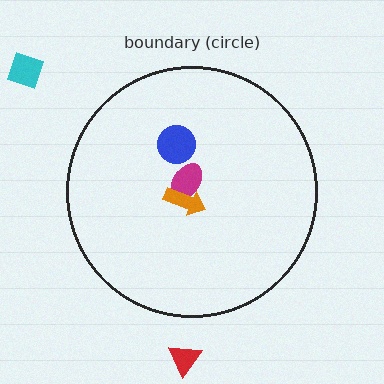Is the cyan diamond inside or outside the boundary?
Outside.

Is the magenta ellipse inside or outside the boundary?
Inside.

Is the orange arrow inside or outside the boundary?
Inside.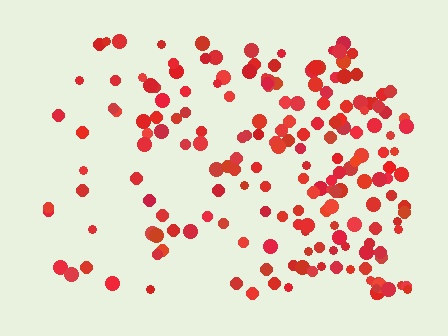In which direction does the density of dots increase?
From left to right, with the right side densest.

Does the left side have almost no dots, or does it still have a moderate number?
Still a moderate number, just noticeably fewer than the right.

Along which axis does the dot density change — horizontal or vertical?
Horizontal.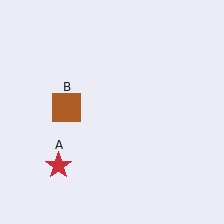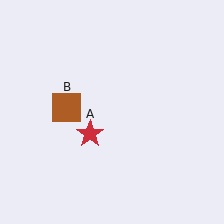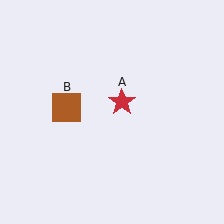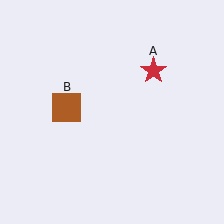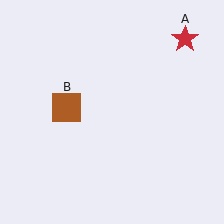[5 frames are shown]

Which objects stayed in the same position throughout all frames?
Brown square (object B) remained stationary.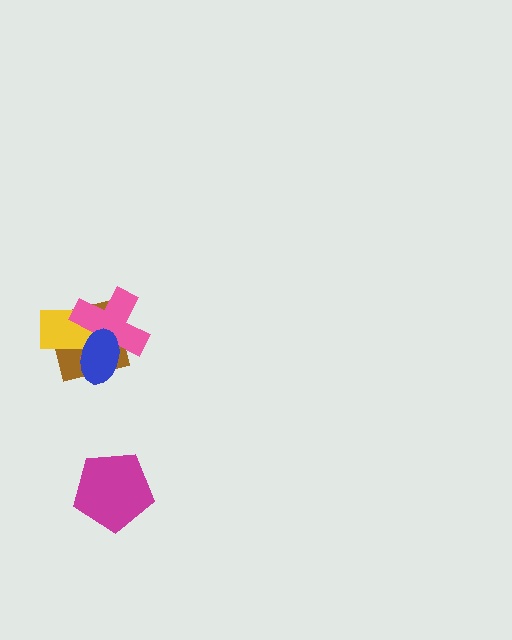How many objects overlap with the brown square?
3 objects overlap with the brown square.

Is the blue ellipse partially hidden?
No, no other shape covers it.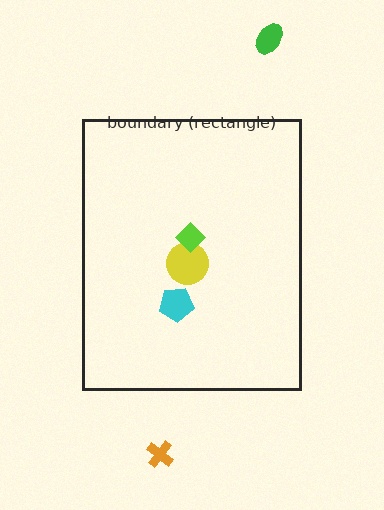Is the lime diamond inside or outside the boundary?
Inside.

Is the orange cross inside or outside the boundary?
Outside.